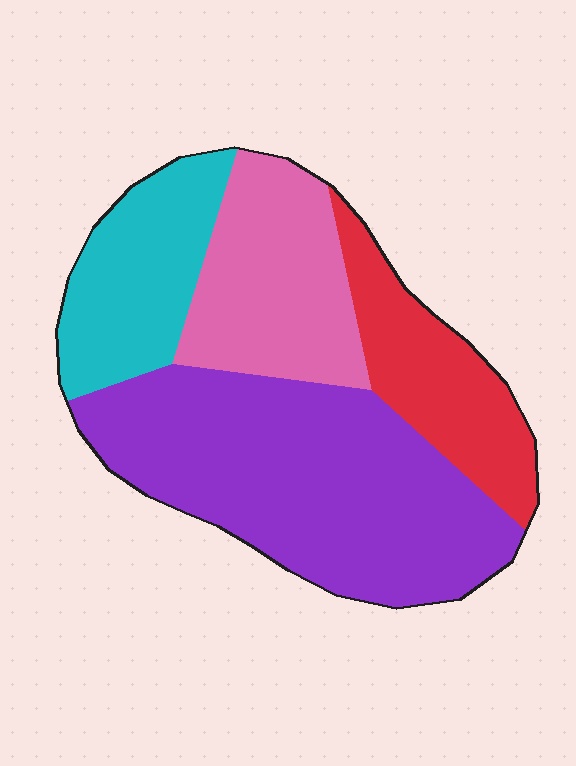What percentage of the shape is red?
Red covers 17% of the shape.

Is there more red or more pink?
Pink.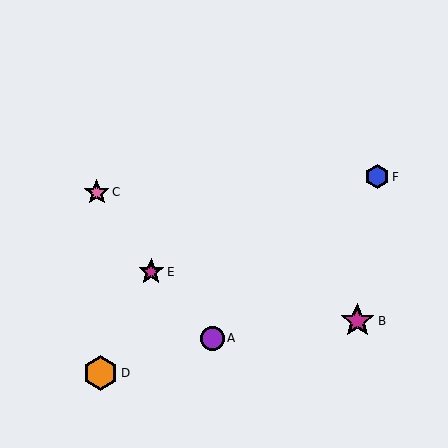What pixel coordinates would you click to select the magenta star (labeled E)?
Click at (151, 272) to select the magenta star E.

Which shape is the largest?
The orange hexagon (labeled D) is the largest.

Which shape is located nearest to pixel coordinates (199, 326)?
The purple circle (labeled A) at (212, 338) is nearest to that location.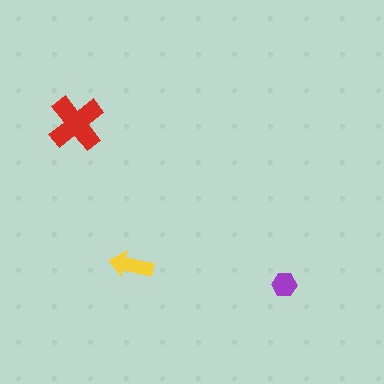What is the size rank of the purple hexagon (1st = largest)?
3rd.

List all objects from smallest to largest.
The purple hexagon, the yellow arrow, the red cross.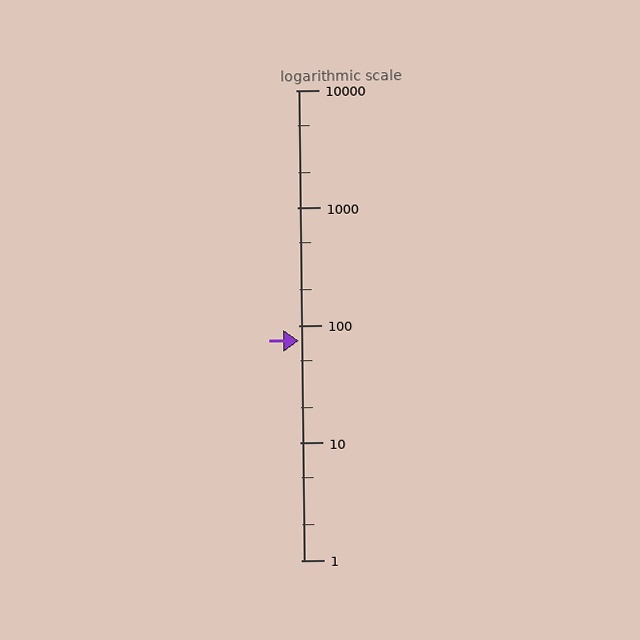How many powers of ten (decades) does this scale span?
The scale spans 4 decades, from 1 to 10000.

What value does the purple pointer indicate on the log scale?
The pointer indicates approximately 74.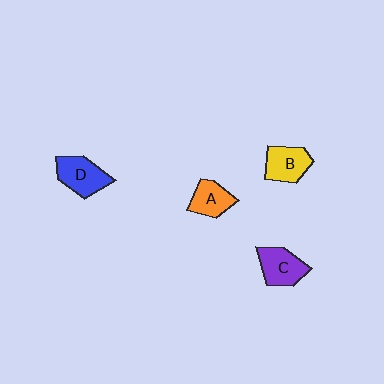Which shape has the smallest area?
Shape A (orange).